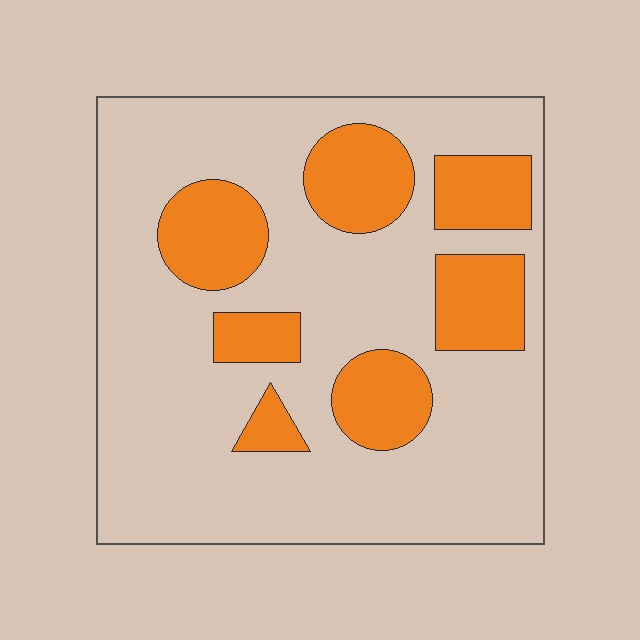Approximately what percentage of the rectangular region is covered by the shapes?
Approximately 25%.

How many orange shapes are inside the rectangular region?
7.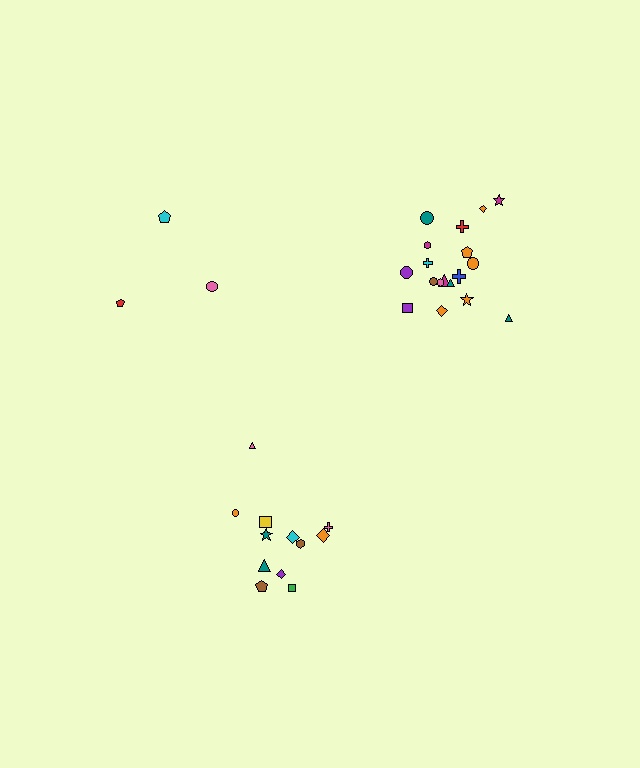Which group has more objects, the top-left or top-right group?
The top-right group.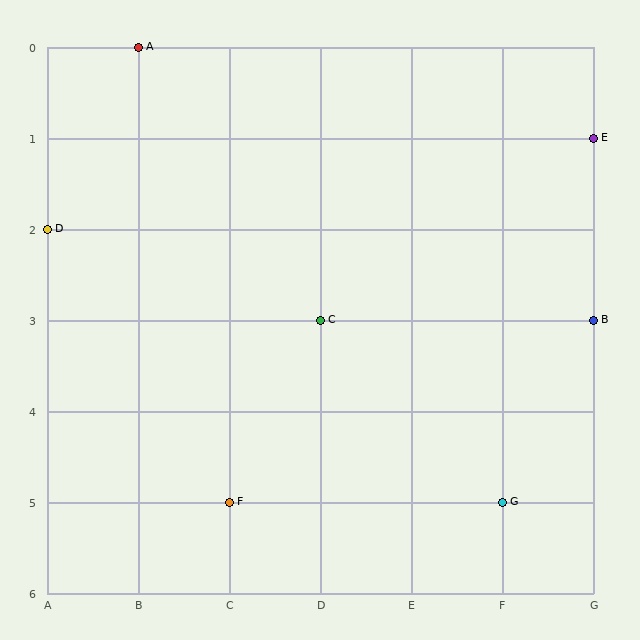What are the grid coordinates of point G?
Point G is at grid coordinates (F, 5).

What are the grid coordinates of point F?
Point F is at grid coordinates (C, 5).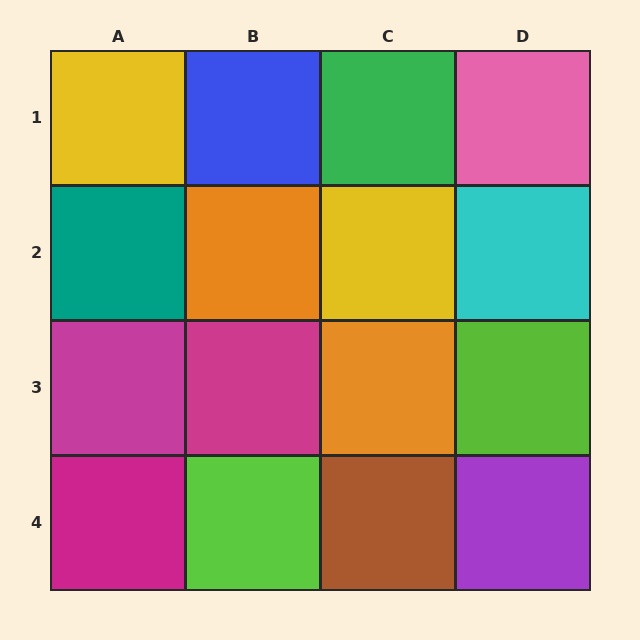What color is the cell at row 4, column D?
Purple.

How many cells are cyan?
1 cell is cyan.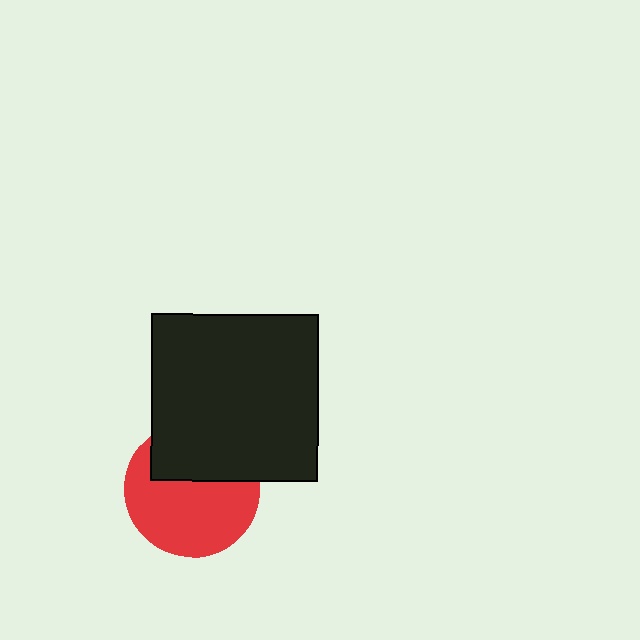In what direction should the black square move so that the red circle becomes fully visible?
The black square should move up. That is the shortest direction to clear the overlap and leave the red circle fully visible.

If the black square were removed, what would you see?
You would see the complete red circle.